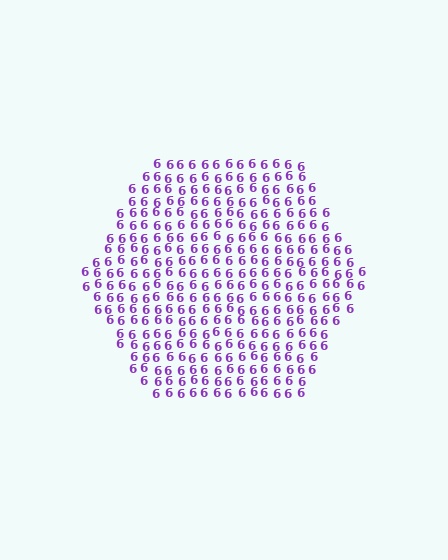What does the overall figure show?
The overall figure shows a hexagon.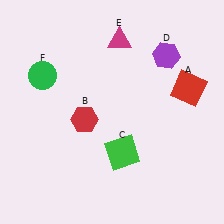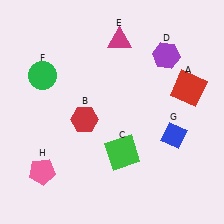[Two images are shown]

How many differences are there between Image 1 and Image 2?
There are 2 differences between the two images.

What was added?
A blue diamond (G), a pink pentagon (H) were added in Image 2.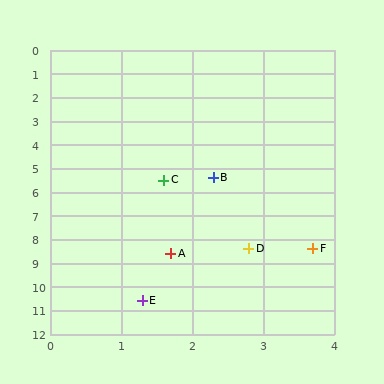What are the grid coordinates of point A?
Point A is at approximately (1.7, 8.6).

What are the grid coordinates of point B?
Point B is at approximately (2.3, 5.4).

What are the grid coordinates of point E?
Point E is at approximately (1.3, 10.6).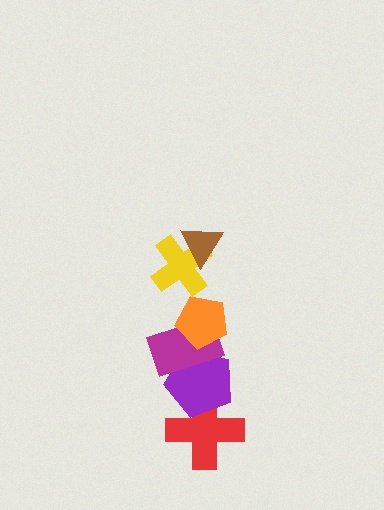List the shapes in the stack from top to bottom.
From top to bottom: the brown triangle, the yellow cross, the orange pentagon, the magenta rectangle, the purple pentagon, the red cross.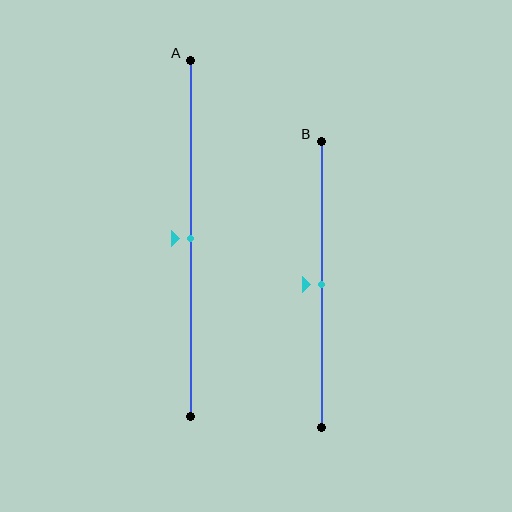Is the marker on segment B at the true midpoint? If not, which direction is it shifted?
Yes, the marker on segment B is at the true midpoint.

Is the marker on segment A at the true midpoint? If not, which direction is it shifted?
Yes, the marker on segment A is at the true midpoint.